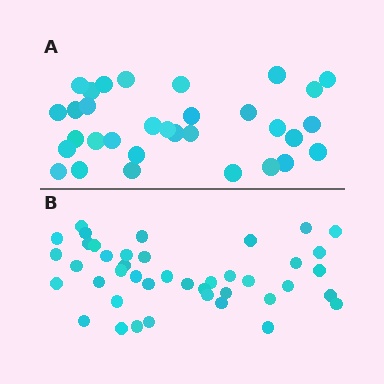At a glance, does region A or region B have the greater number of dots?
Region B (the bottom region) has more dots.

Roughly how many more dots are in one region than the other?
Region B has roughly 10 or so more dots than region A.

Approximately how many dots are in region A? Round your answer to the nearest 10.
About 30 dots. (The exact count is 32, which rounds to 30.)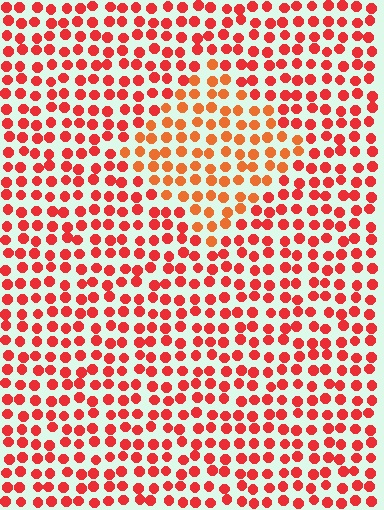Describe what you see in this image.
The image is filled with small red elements in a uniform arrangement. A diamond-shaped region is visible where the elements are tinted to a slightly different hue, forming a subtle color boundary.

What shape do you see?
I see a diamond.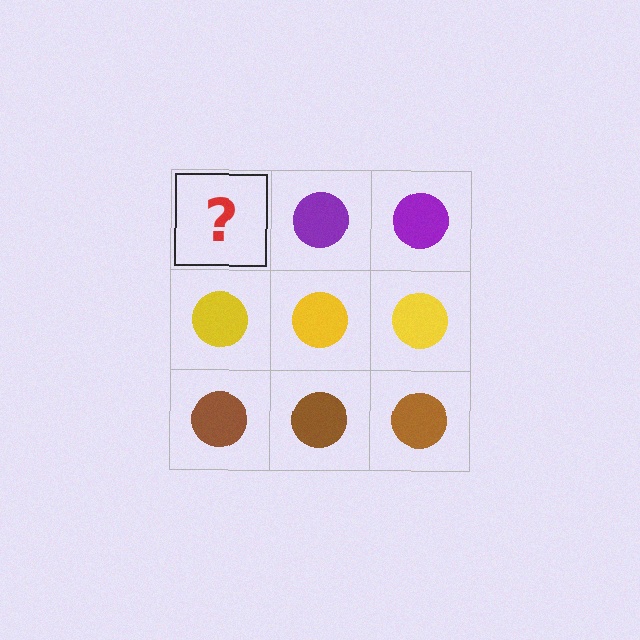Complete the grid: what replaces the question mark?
The question mark should be replaced with a purple circle.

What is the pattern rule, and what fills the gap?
The rule is that each row has a consistent color. The gap should be filled with a purple circle.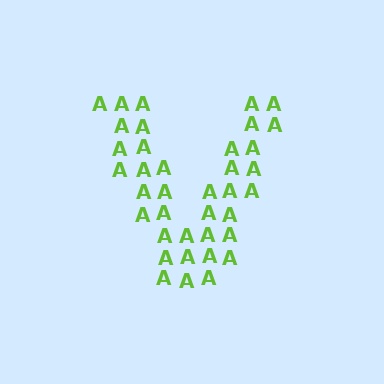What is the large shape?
The large shape is the letter V.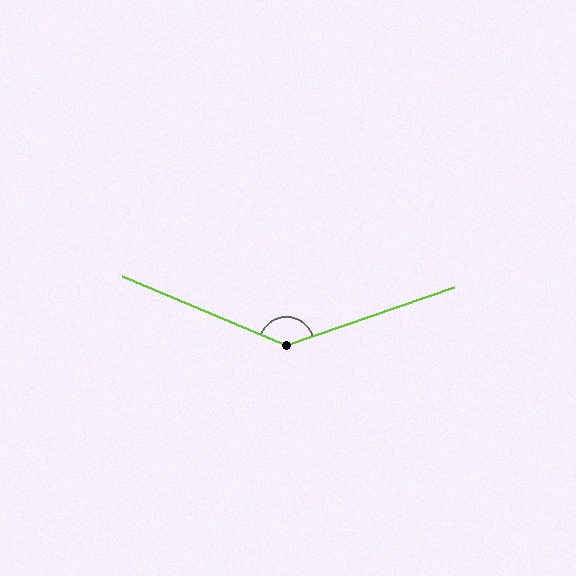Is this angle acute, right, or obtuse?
It is obtuse.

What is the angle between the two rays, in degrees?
Approximately 139 degrees.